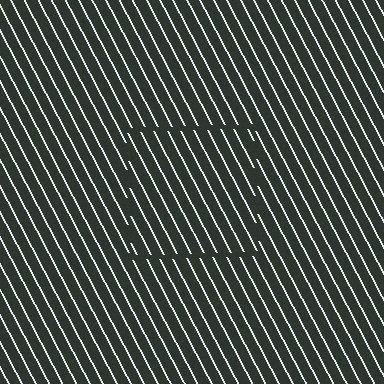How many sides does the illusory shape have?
4 sides — the line-ends trace a square.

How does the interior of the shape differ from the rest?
The interior of the shape contains the same grating, shifted by half a period — the contour is defined by the phase discontinuity where line-ends from the inner and outer gratings abut.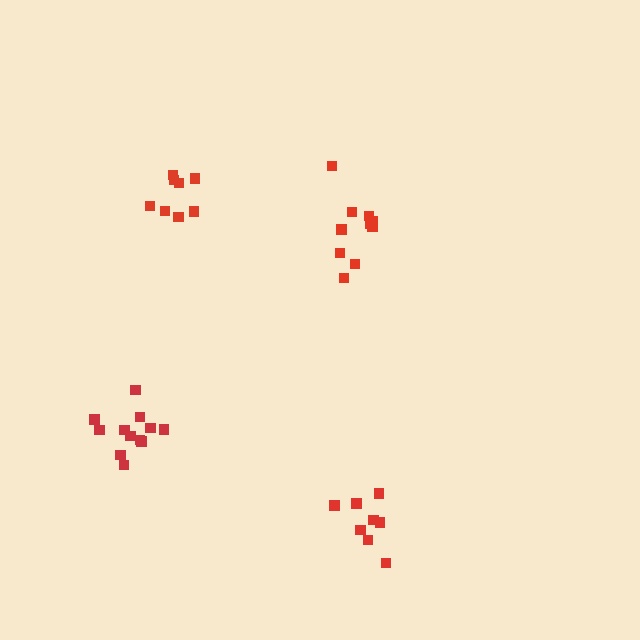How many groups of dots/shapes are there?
There are 4 groups.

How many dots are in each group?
Group 1: 8 dots, Group 2: 8 dots, Group 3: 12 dots, Group 4: 11 dots (39 total).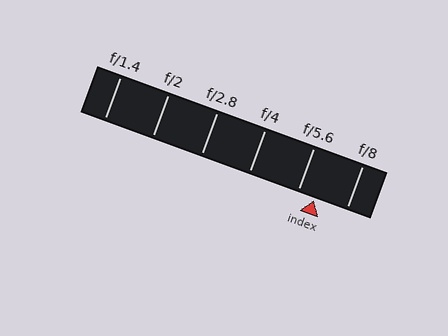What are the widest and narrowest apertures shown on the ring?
The widest aperture shown is f/1.4 and the narrowest is f/8.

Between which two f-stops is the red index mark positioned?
The index mark is between f/5.6 and f/8.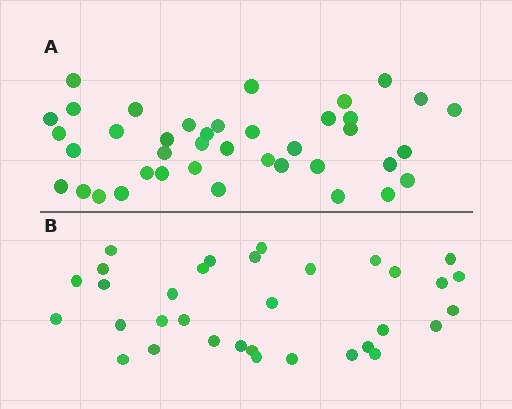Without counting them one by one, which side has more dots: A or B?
Region A (the top region) has more dots.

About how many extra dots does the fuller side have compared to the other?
Region A has roughly 8 or so more dots than region B.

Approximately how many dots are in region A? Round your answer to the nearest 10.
About 40 dots.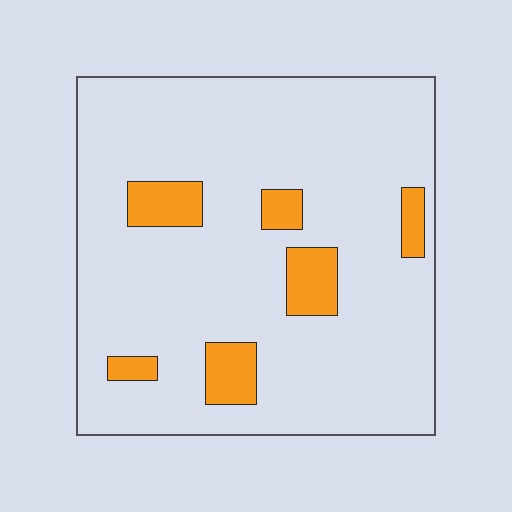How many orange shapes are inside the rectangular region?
6.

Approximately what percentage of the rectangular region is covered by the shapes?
Approximately 10%.